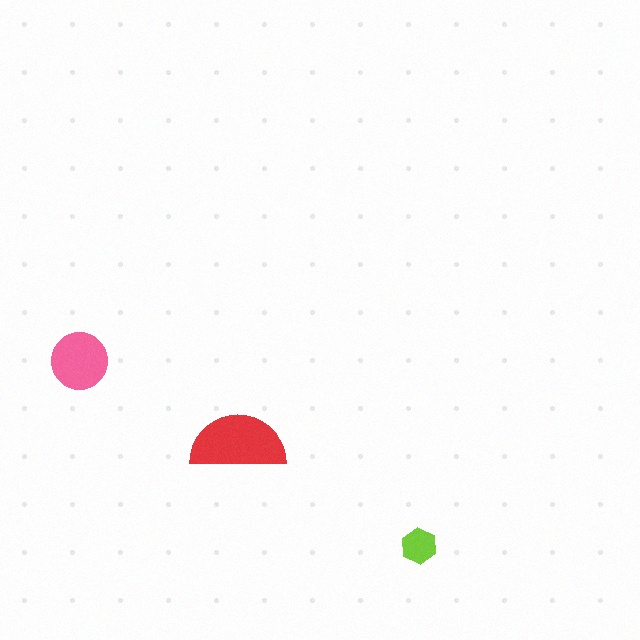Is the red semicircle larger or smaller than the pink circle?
Larger.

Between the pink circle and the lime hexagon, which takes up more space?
The pink circle.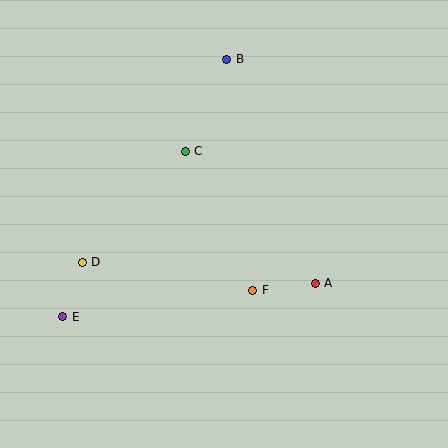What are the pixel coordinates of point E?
Point E is at (63, 317).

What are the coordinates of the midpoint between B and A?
The midpoint between B and A is at (271, 171).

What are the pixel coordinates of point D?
Point D is at (82, 262).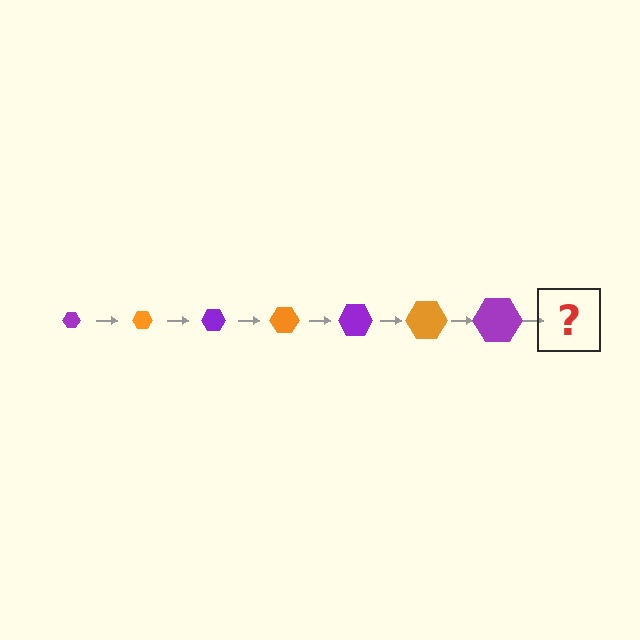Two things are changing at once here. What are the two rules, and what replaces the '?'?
The two rules are that the hexagon grows larger each step and the color cycles through purple and orange. The '?' should be an orange hexagon, larger than the previous one.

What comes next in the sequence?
The next element should be an orange hexagon, larger than the previous one.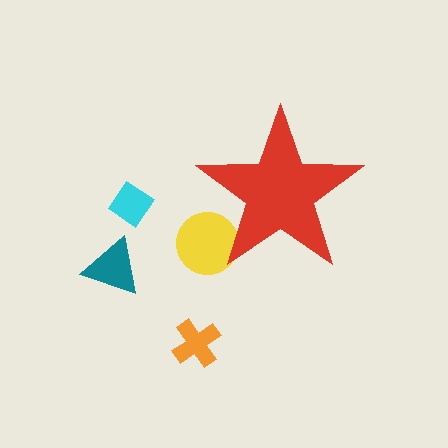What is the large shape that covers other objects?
A red star.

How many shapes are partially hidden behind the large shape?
1 shape is partially hidden.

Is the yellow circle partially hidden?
Yes, the yellow circle is partially hidden behind the red star.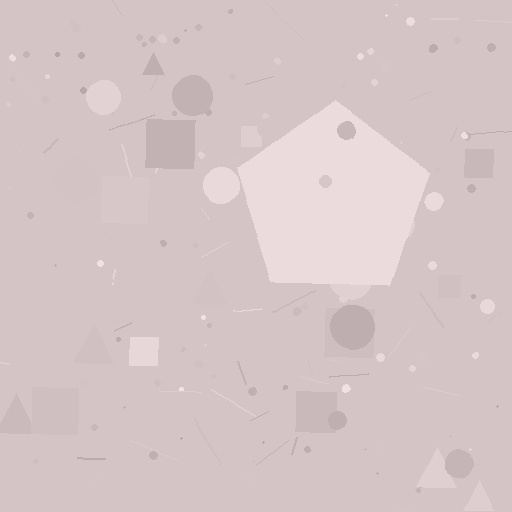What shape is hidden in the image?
A pentagon is hidden in the image.